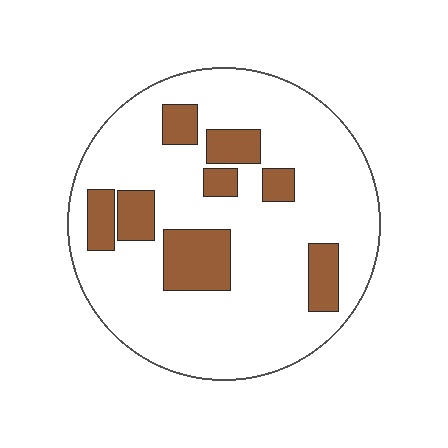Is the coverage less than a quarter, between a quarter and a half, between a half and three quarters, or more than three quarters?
Less than a quarter.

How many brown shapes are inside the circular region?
8.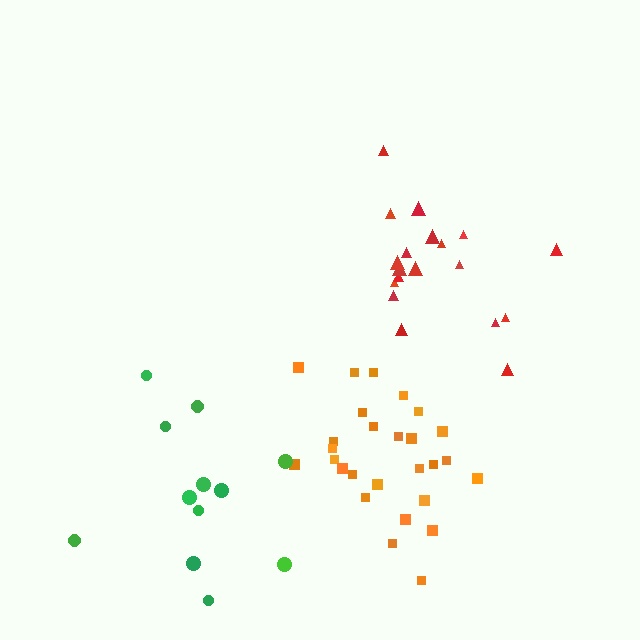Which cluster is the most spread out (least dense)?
Green.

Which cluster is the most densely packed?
Orange.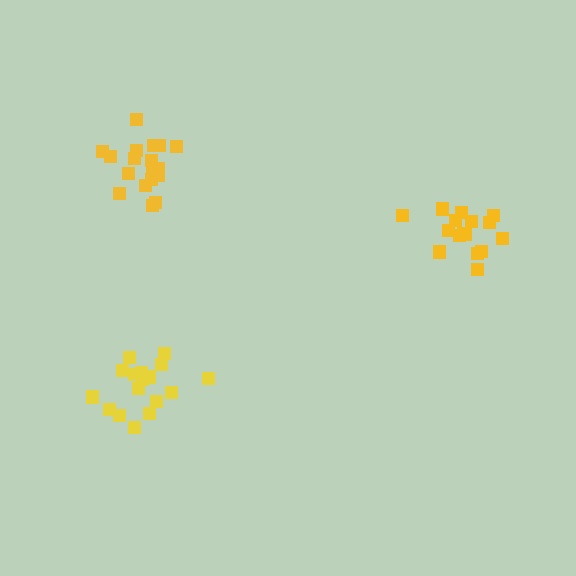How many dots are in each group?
Group 1: 17 dots, Group 2: 18 dots, Group 3: 16 dots (51 total).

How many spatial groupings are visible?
There are 3 spatial groupings.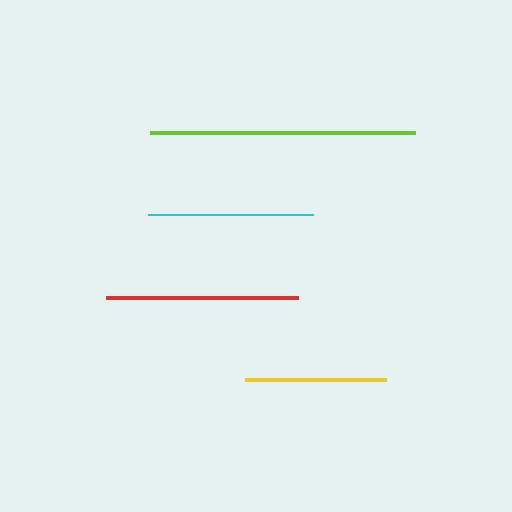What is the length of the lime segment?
The lime segment is approximately 265 pixels long.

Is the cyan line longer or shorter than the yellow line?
The cyan line is longer than the yellow line.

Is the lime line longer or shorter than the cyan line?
The lime line is longer than the cyan line.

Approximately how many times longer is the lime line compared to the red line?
The lime line is approximately 1.4 times the length of the red line.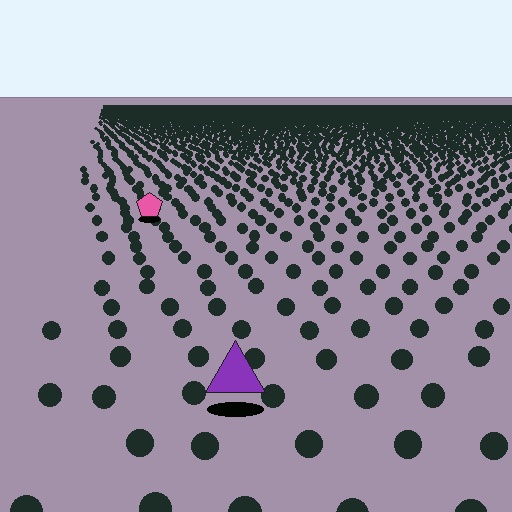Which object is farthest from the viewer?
The pink pentagon is farthest from the viewer. It appears smaller and the ground texture around it is denser.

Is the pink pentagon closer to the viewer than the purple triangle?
No. The purple triangle is closer — you can tell from the texture gradient: the ground texture is coarser near it.